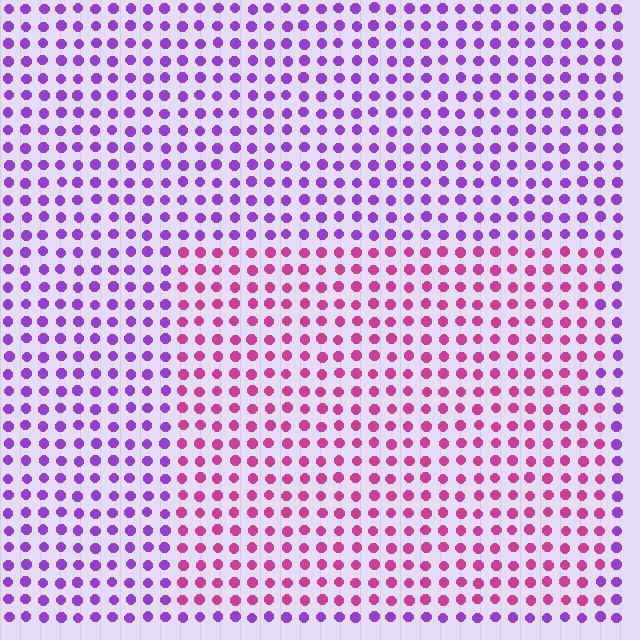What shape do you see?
I see a rectangle.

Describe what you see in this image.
The image is filled with small purple elements in a uniform arrangement. A rectangle-shaped region is visible where the elements are tinted to a slightly different hue, forming a subtle color boundary.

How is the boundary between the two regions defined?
The boundary is defined purely by a slight shift in hue (about 47 degrees). Spacing, size, and orientation are identical on both sides.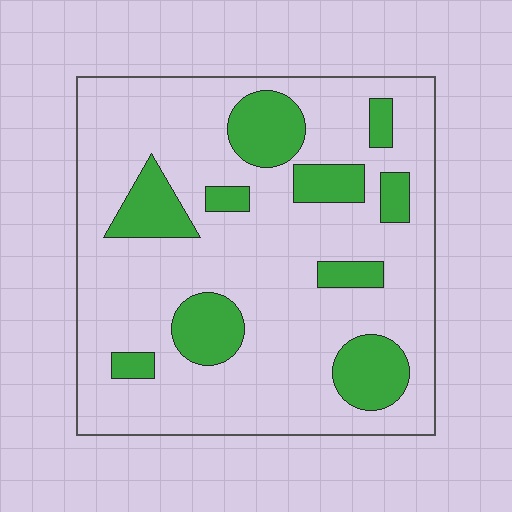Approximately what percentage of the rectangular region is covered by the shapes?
Approximately 20%.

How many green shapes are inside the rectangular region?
10.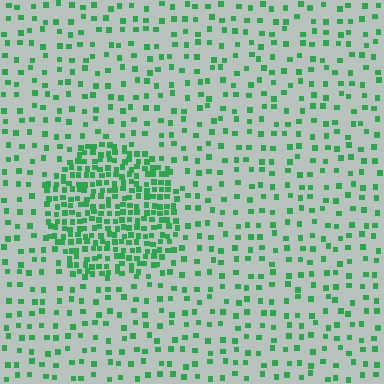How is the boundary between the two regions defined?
The boundary is defined by a change in element density (approximately 2.9x ratio). All elements are the same color, size, and shape.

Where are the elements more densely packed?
The elements are more densely packed inside the circle boundary.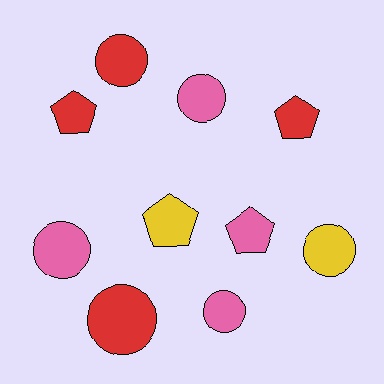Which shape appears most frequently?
Circle, with 6 objects.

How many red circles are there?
There are 2 red circles.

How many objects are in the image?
There are 10 objects.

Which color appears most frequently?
Pink, with 4 objects.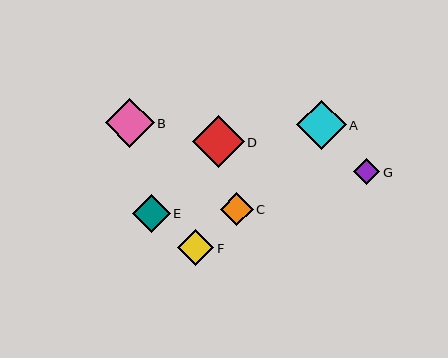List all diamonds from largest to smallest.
From largest to smallest: D, A, B, E, F, C, G.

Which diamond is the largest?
Diamond D is the largest with a size of approximately 52 pixels.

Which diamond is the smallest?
Diamond G is the smallest with a size of approximately 26 pixels.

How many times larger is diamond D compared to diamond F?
Diamond D is approximately 1.4 times the size of diamond F.